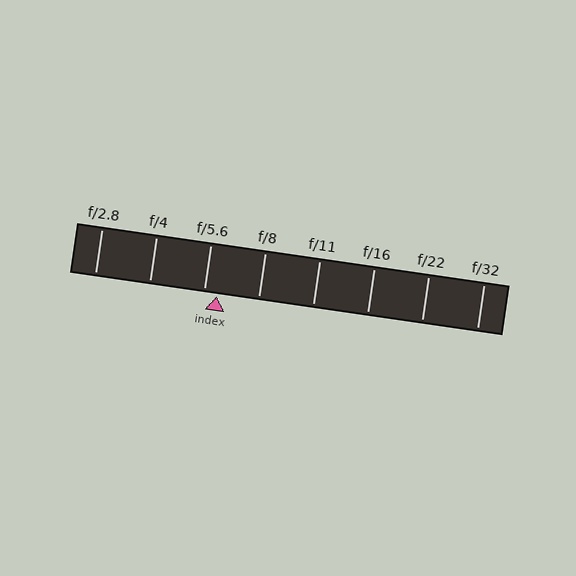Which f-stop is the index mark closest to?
The index mark is closest to f/5.6.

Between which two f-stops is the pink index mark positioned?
The index mark is between f/5.6 and f/8.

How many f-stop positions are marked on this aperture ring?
There are 8 f-stop positions marked.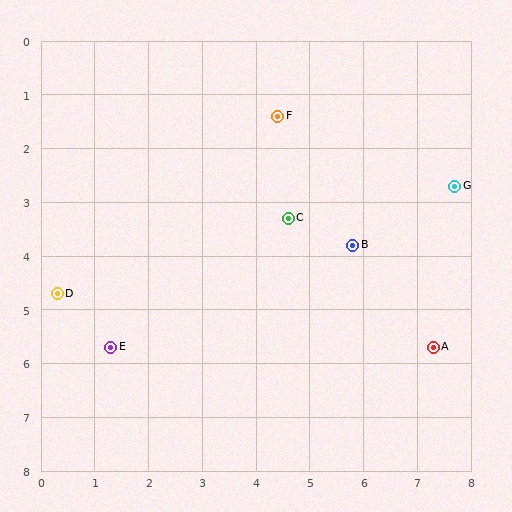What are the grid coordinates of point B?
Point B is at approximately (5.8, 3.8).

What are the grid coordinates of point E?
Point E is at approximately (1.3, 5.7).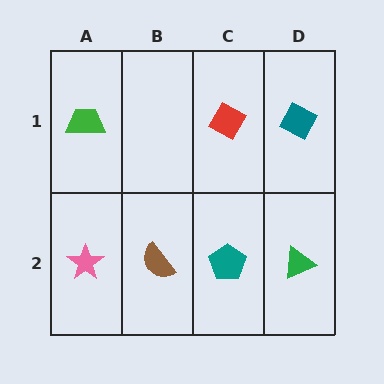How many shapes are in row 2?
4 shapes.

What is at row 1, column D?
A teal diamond.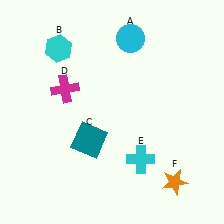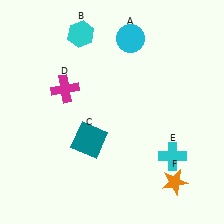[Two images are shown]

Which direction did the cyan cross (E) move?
The cyan cross (E) moved right.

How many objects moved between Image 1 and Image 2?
2 objects moved between the two images.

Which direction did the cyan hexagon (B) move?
The cyan hexagon (B) moved right.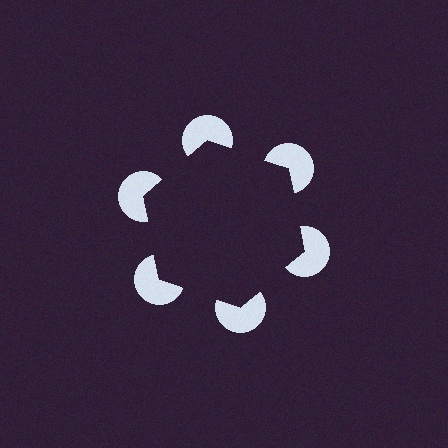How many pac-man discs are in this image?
There are 6 — one at each vertex of the illusory hexagon.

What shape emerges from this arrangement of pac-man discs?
An illusory hexagon — its edges are inferred from the aligned wedge cuts in the pac-man discs, not physically drawn.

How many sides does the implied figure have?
6 sides.